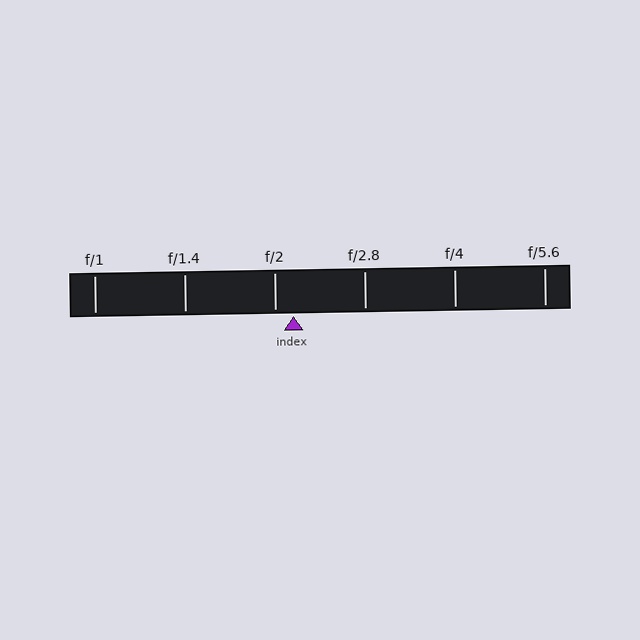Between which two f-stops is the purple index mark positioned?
The index mark is between f/2 and f/2.8.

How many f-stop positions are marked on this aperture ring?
There are 6 f-stop positions marked.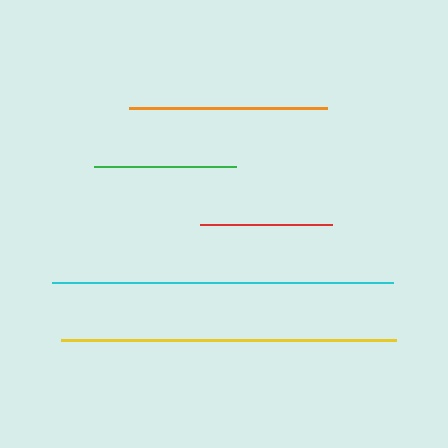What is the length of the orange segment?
The orange segment is approximately 199 pixels long.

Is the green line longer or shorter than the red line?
The green line is longer than the red line.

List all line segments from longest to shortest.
From longest to shortest: cyan, yellow, orange, green, red.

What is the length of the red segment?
The red segment is approximately 132 pixels long.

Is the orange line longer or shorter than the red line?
The orange line is longer than the red line.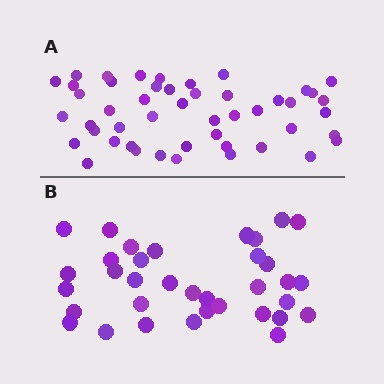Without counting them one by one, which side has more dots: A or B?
Region A (the top region) has more dots.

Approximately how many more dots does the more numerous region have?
Region A has approximately 15 more dots than region B.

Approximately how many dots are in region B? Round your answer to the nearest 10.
About 40 dots. (The exact count is 35, which rounds to 40.)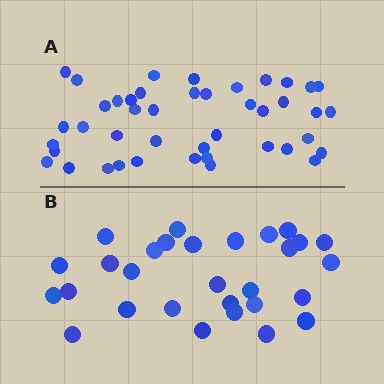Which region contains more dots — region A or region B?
Region A (the top region) has more dots.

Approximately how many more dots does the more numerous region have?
Region A has approximately 15 more dots than region B.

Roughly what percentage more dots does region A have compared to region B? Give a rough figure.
About 50% more.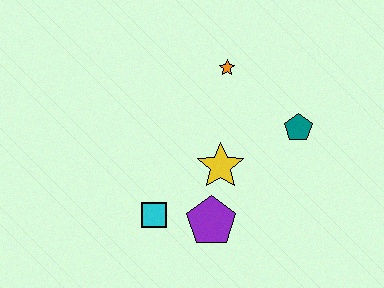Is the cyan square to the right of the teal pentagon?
No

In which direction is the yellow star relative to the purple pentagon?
The yellow star is above the purple pentagon.